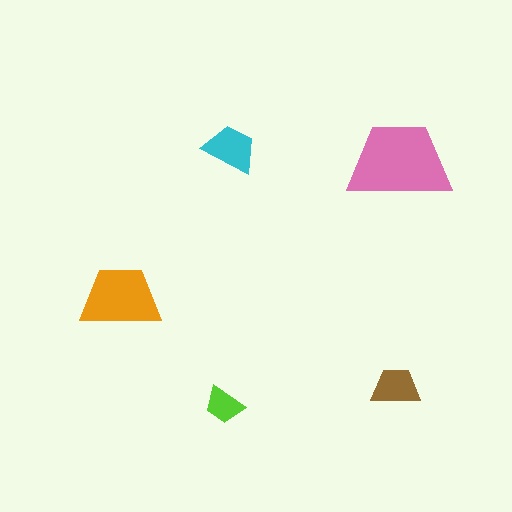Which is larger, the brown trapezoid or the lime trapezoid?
The brown one.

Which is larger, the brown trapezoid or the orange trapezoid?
The orange one.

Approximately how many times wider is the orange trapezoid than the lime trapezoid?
About 2 times wider.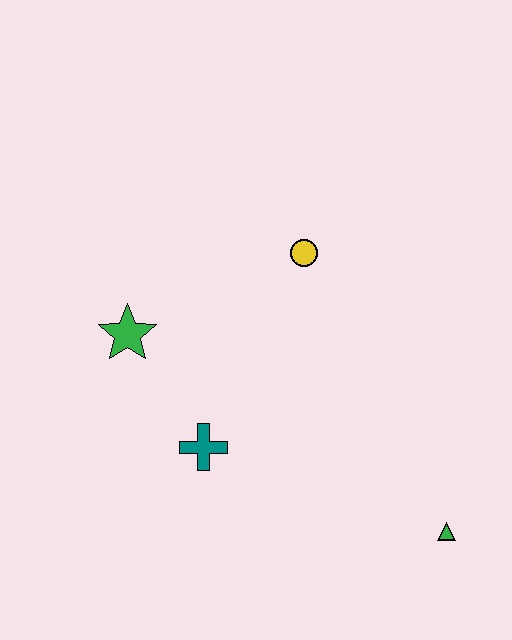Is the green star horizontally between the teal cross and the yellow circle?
No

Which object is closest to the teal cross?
The green star is closest to the teal cross.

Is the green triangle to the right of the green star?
Yes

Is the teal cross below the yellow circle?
Yes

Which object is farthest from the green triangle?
The green star is farthest from the green triangle.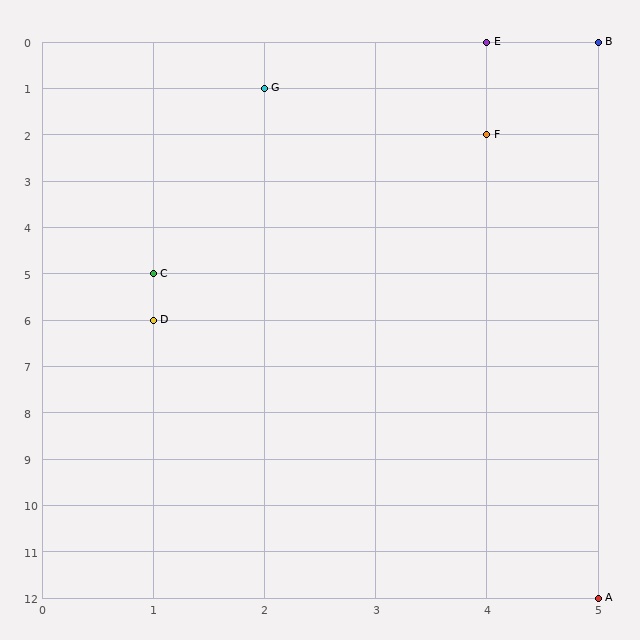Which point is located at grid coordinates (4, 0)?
Point E is at (4, 0).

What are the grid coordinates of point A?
Point A is at grid coordinates (5, 12).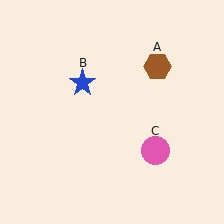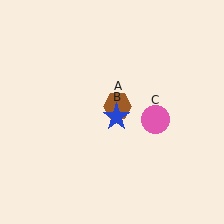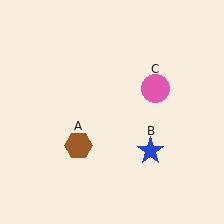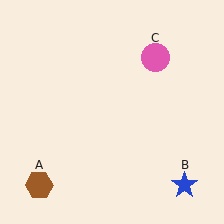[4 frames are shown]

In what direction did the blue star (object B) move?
The blue star (object B) moved down and to the right.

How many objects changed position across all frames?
3 objects changed position: brown hexagon (object A), blue star (object B), pink circle (object C).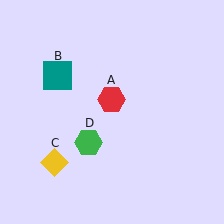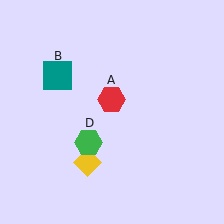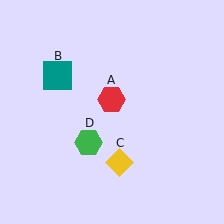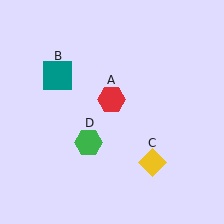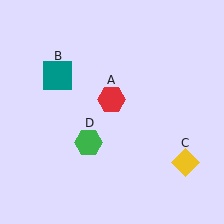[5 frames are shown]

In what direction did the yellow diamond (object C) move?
The yellow diamond (object C) moved right.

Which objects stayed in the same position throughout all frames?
Red hexagon (object A) and teal square (object B) and green hexagon (object D) remained stationary.